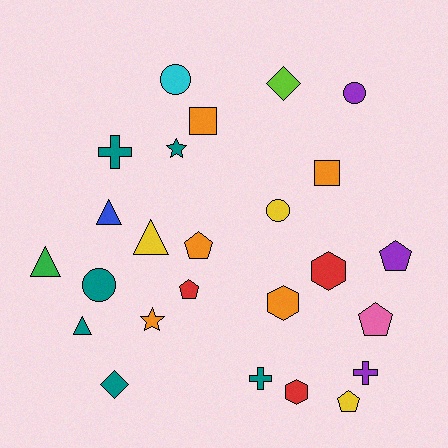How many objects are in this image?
There are 25 objects.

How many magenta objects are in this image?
There are no magenta objects.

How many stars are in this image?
There are 2 stars.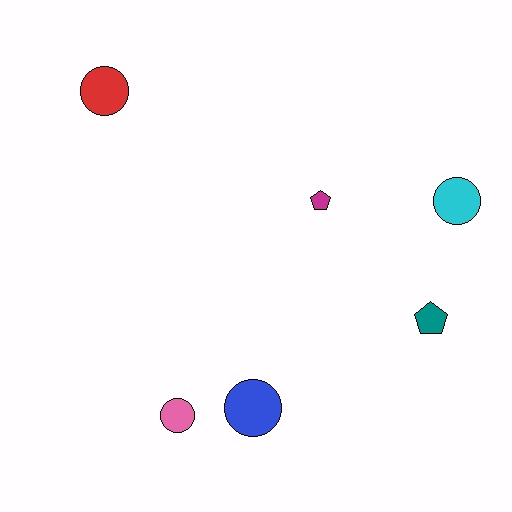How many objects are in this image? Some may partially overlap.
There are 6 objects.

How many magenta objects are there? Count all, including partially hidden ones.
There is 1 magenta object.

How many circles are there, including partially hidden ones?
There are 4 circles.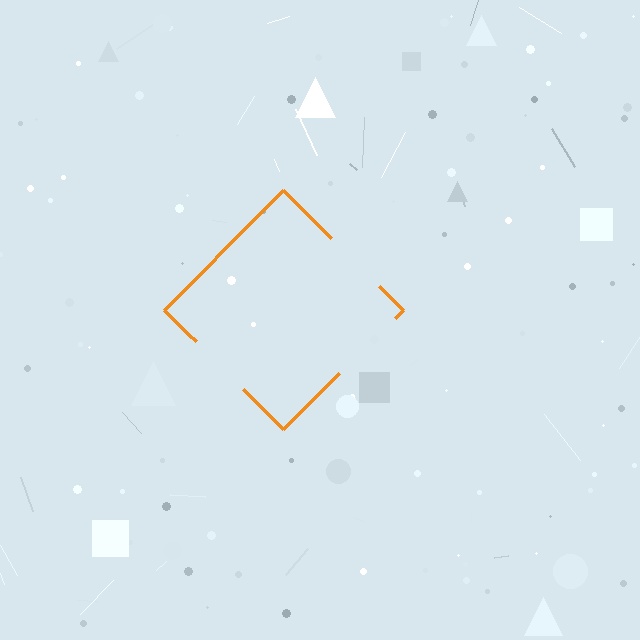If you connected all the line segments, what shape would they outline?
They would outline a diamond.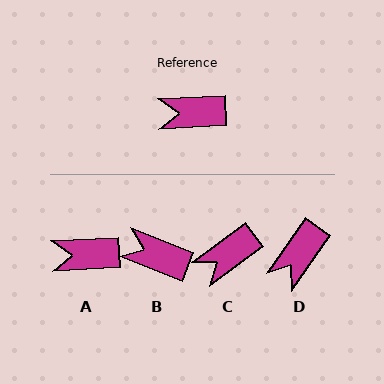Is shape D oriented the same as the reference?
No, it is off by about 52 degrees.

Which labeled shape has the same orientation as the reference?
A.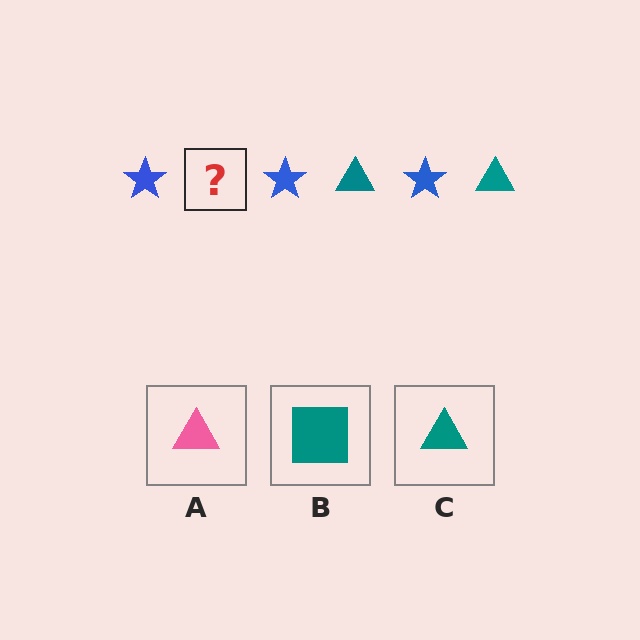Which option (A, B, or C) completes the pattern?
C.